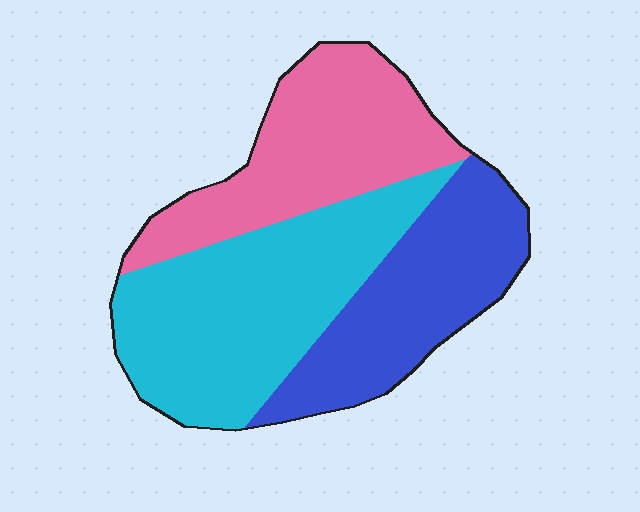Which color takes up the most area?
Cyan, at roughly 40%.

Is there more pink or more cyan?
Cyan.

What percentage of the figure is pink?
Pink covers about 30% of the figure.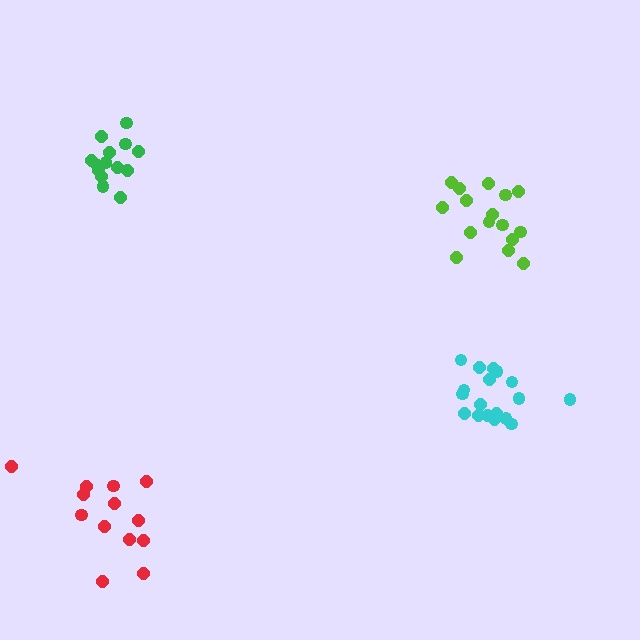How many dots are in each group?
Group 1: 16 dots, Group 2: 18 dots, Group 3: 13 dots, Group 4: 14 dots (61 total).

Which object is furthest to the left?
The green cluster is leftmost.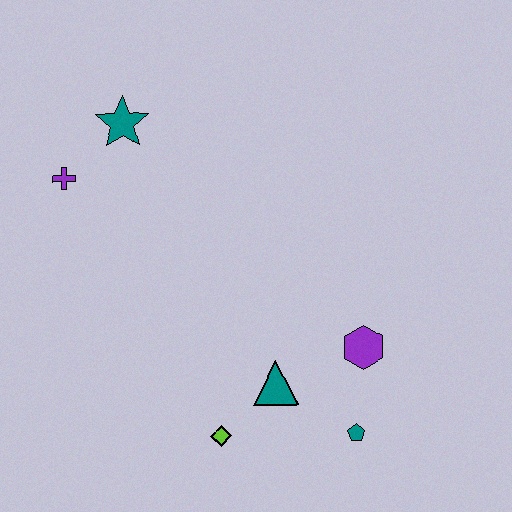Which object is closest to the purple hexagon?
The teal pentagon is closest to the purple hexagon.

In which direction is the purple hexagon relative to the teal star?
The purple hexagon is to the right of the teal star.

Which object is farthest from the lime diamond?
The teal star is farthest from the lime diamond.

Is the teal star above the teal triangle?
Yes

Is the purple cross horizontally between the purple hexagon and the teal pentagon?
No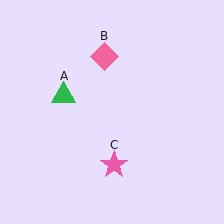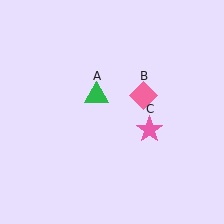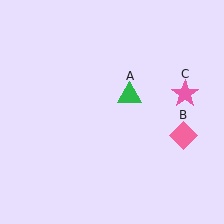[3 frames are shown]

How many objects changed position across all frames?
3 objects changed position: green triangle (object A), pink diamond (object B), pink star (object C).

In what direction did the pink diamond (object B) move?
The pink diamond (object B) moved down and to the right.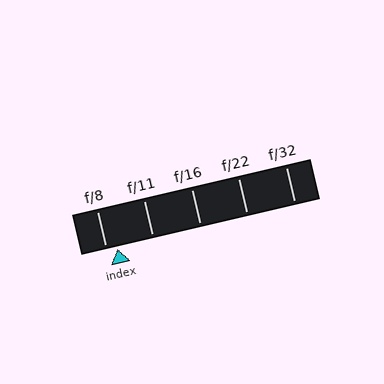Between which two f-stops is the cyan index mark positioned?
The index mark is between f/8 and f/11.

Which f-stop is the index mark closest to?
The index mark is closest to f/8.